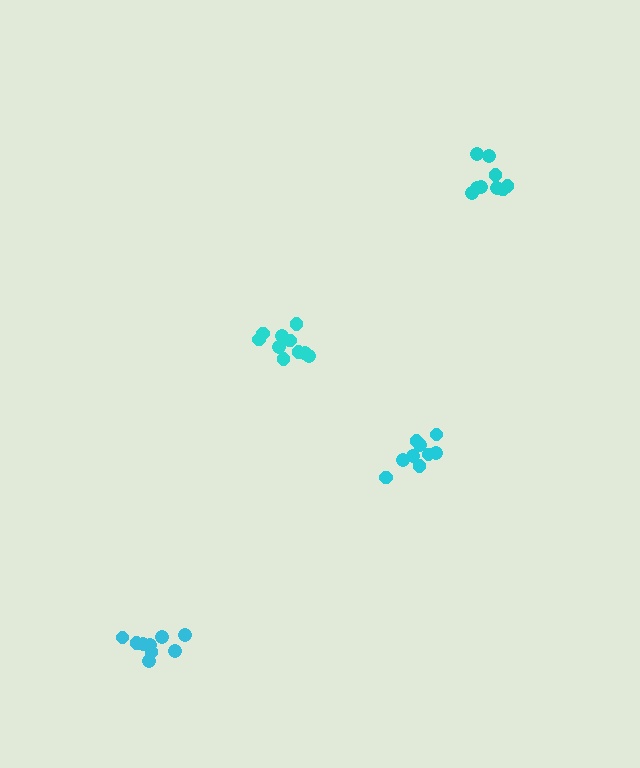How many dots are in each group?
Group 1: 11 dots, Group 2: 9 dots, Group 3: 9 dots, Group 4: 9 dots (38 total).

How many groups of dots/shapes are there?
There are 4 groups.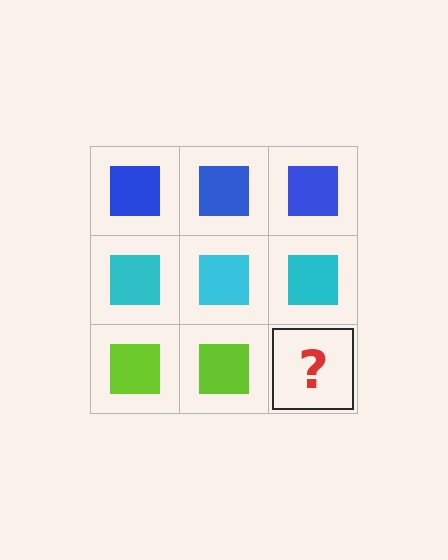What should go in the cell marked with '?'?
The missing cell should contain a lime square.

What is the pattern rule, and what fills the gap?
The rule is that each row has a consistent color. The gap should be filled with a lime square.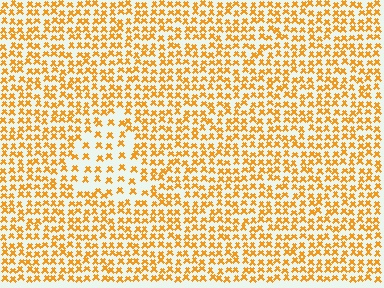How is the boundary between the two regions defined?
The boundary is defined by a change in element density (approximately 2.0x ratio). All elements are the same color, size, and shape.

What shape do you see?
I see a triangle.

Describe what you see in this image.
The image contains small orange elements arranged at two different densities. A triangle-shaped region is visible where the elements are less densely packed than the surrounding area.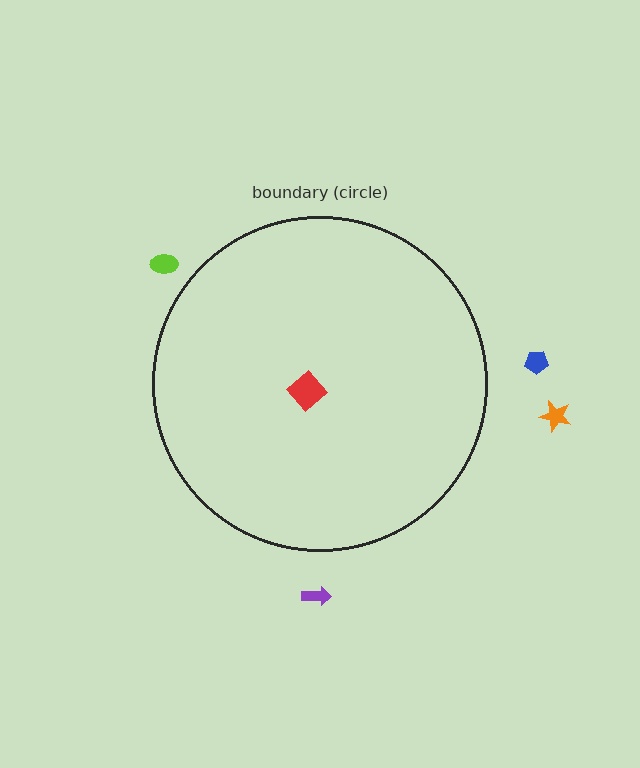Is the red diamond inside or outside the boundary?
Inside.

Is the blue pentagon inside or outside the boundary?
Outside.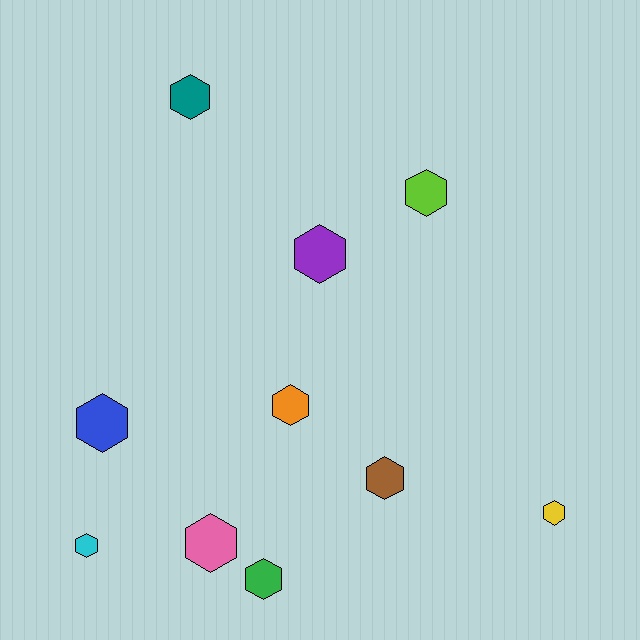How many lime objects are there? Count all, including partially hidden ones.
There is 1 lime object.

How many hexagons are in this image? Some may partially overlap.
There are 10 hexagons.